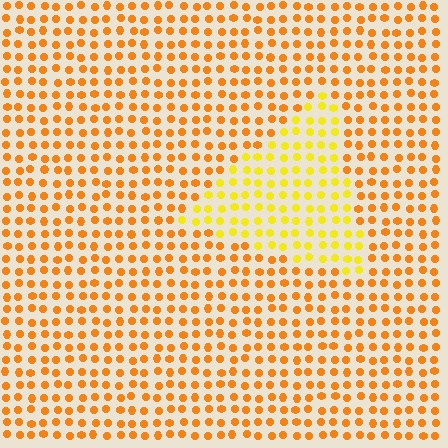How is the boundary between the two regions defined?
The boundary is defined purely by a slight shift in hue (about 28 degrees). Spacing, size, and orientation are identical on both sides.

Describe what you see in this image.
The image is filled with small orange elements in a uniform arrangement. A triangle-shaped region is visible where the elements are tinted to a slightly different hue, forming a subtle color boundary.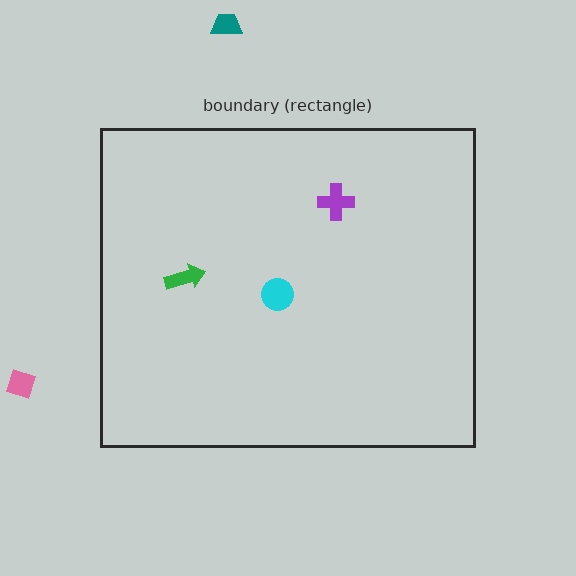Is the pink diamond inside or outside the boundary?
Outside.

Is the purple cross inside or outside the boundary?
Inside.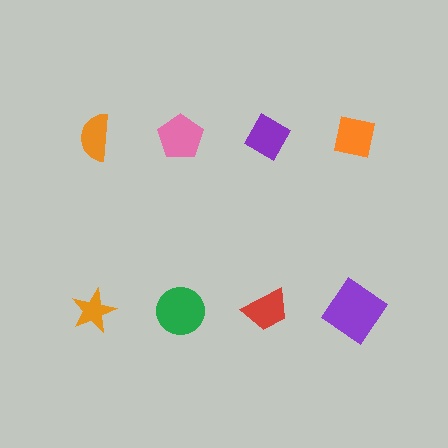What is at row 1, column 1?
An orange semicircle.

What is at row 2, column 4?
A purple diamond.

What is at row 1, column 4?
An orange square.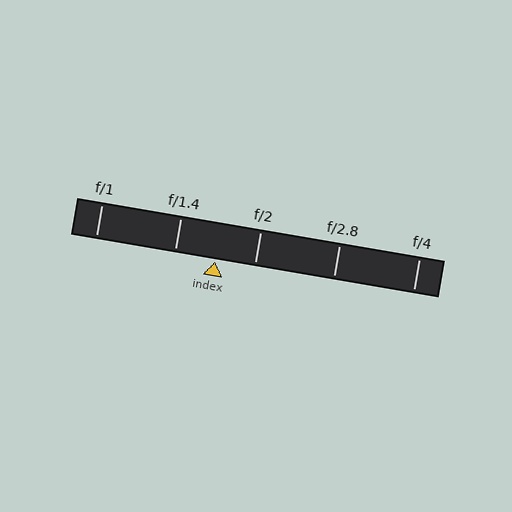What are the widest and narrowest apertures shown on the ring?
The widest aperture shown is f/1 and the narrowest is f/4.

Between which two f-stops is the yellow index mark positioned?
The index mark is between f/1.4 and f/2.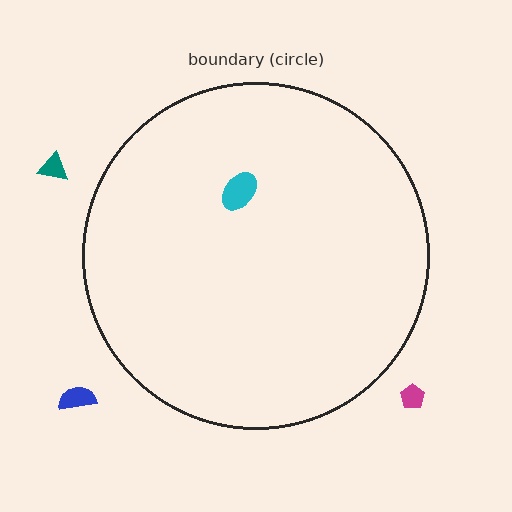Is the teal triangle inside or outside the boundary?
Outside.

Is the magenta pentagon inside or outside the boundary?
Outside.